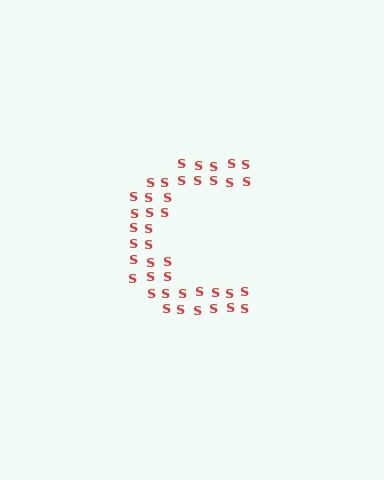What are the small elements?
The small elements are letter S's.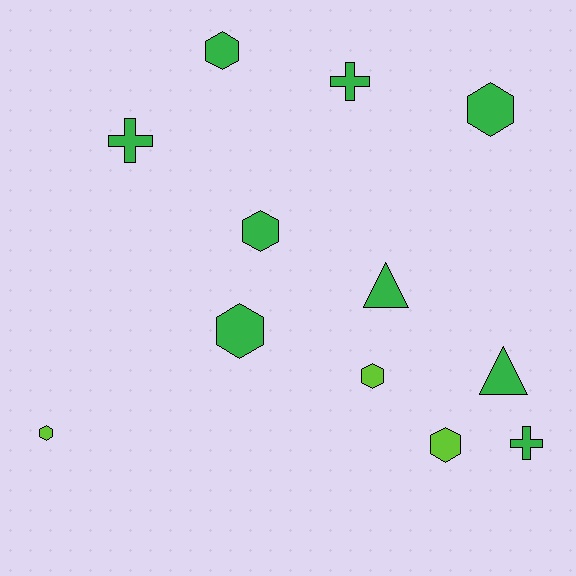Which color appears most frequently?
Green, with 9 objects.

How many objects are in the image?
There are 12 objects.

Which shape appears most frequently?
Hexagon, with 7 objects.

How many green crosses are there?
There are 3 green crosses.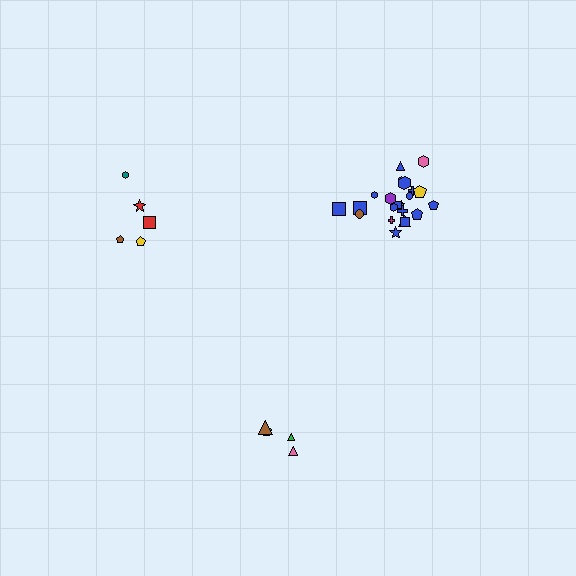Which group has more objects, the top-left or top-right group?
The top-right group.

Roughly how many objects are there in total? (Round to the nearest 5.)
Roughly 30 objects in total.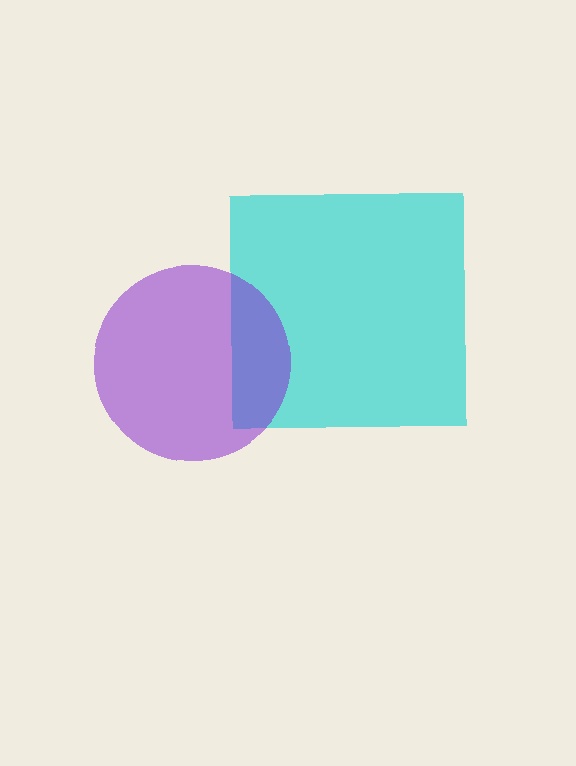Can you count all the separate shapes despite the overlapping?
Yes, there are 2 separate shapes.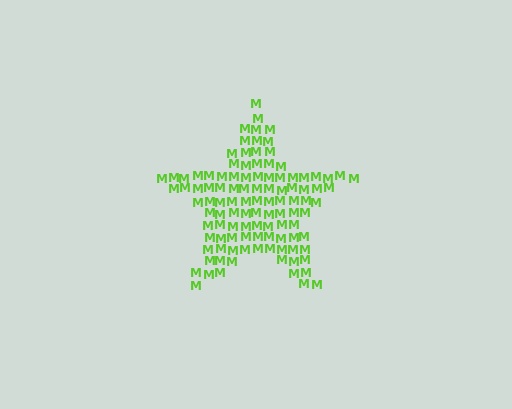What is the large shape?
The large shape is a star.